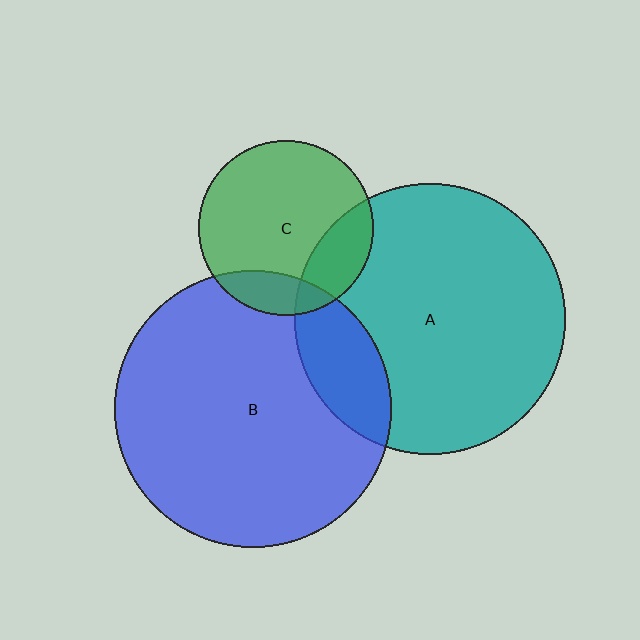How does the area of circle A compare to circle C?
Approximately 2.4 times.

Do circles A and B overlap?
Yes.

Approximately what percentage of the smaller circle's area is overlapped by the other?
Approximately 15%.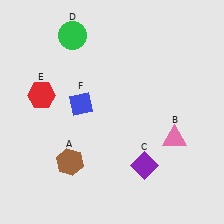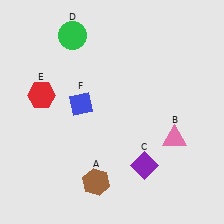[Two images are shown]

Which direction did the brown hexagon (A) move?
The brown hexagon (A) moved right.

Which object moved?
The brown hexagon (A) moved right.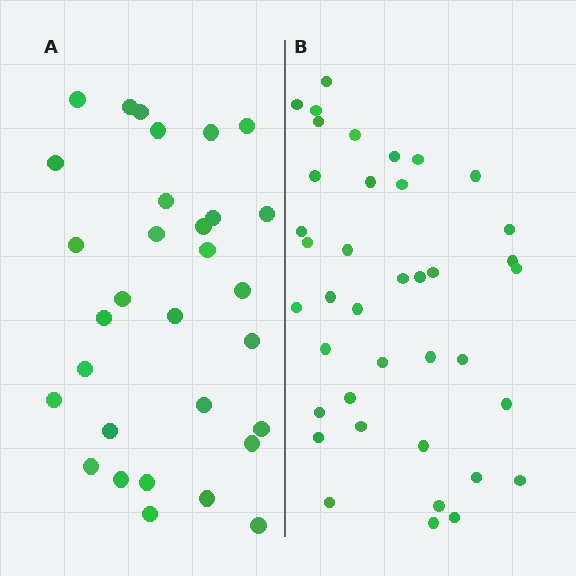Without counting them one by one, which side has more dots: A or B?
Region B (the right region) has more dots.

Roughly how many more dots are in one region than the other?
Region B has roughly 8 or so more dots than region A.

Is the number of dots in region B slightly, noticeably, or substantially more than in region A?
Region B has noticeably more, but not dramatically so. The ratio is roughly 1.3 to 1.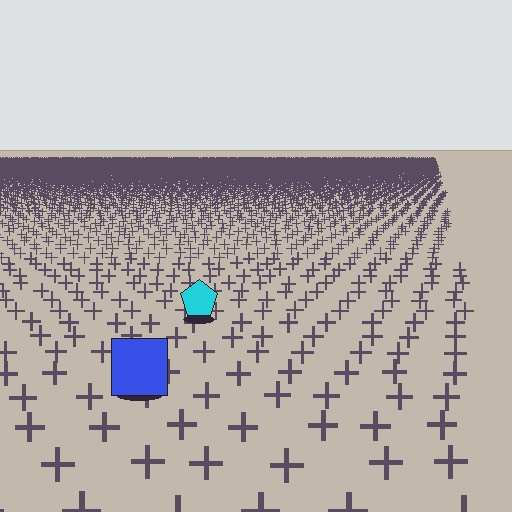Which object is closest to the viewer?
The blue square is closest. The texture marks near it are larger and more spread out.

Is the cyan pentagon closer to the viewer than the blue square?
No. The blue square is closer — you can tell from the texture gradient: the ground texture is coarser near it.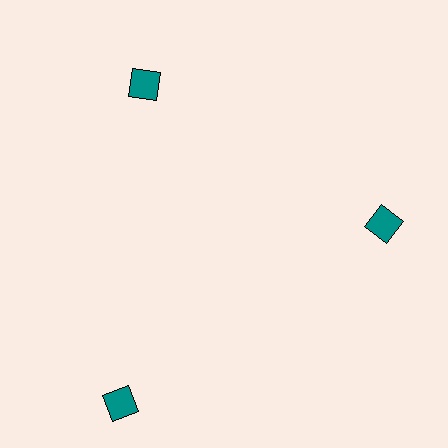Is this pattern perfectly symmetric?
No. The 3 teal squares are arranged in a ring, but one element near the 7 o'clock position is pushed outward from the center, breaking the 3-fold rotational symmetry.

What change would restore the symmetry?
The symmetry would be restored by moving it inward, back onto the ring so that all 3 squares sit at equal angles and equal distance from the center.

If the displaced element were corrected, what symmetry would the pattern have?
It would have 3-fold rotational symmetry — the pattern would map onto itself every 120 degrees.